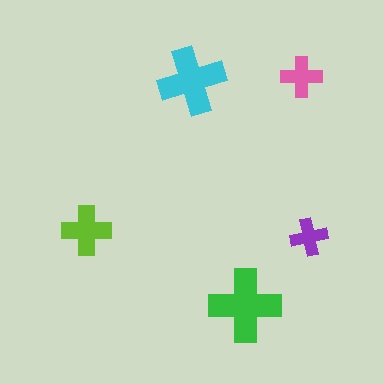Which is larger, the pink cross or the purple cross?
The pink one.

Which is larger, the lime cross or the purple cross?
The lime one.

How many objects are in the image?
There are 5 objects in the image.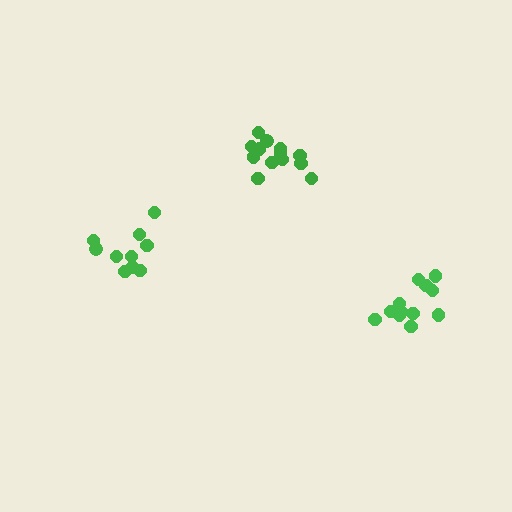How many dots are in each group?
Group 1: 13 dots, Group 2: 10 dots, Group 3: 13 dots (36 total).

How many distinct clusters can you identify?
There are 3 distinct clusters.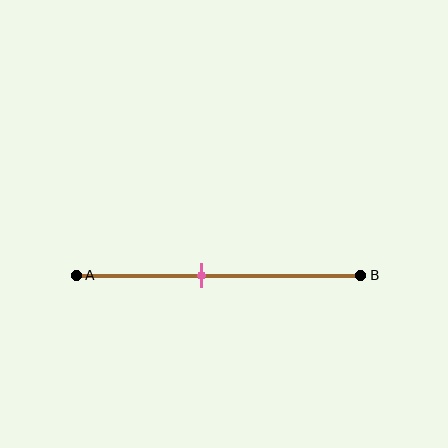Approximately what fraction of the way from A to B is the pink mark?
The pink mark is approximately 45% of the way from A to B.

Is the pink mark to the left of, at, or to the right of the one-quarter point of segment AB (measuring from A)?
The pink mark is to the right of the one-quarter point of segment AB.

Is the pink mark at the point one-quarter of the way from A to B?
No, the mark is at about 45% from A, not at the 25% one-quarter point.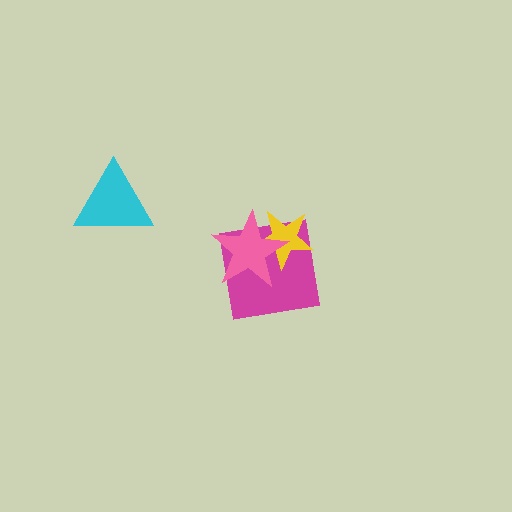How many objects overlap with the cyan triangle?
0 objects overlap with the cyan triangle.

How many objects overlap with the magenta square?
2 objects overlap with the magenta square.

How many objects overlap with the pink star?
2 objects overlap with the pink star.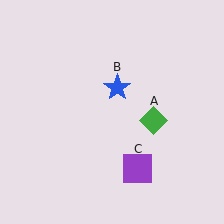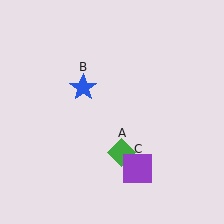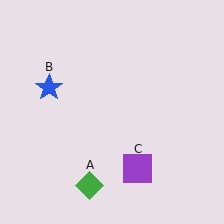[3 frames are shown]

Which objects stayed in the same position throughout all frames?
Purple square (object C) remained stationary.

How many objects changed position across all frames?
2 objects changed position: green diamond (object A), blue star (object B).